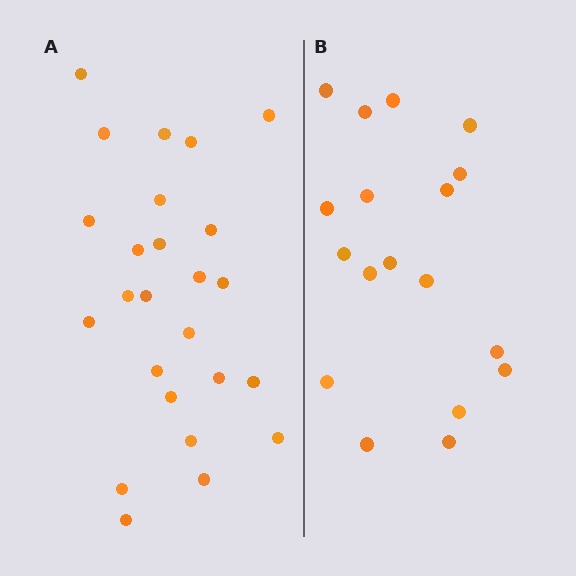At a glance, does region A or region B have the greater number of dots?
Region A (the left region) has more dots.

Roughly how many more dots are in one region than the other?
Region A has roughly 8 or so more dots than region B.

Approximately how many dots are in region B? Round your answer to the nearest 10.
About 20 dots. (The exact count is 18, which rounds to 20.)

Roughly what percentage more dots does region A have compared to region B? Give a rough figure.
About 40% more.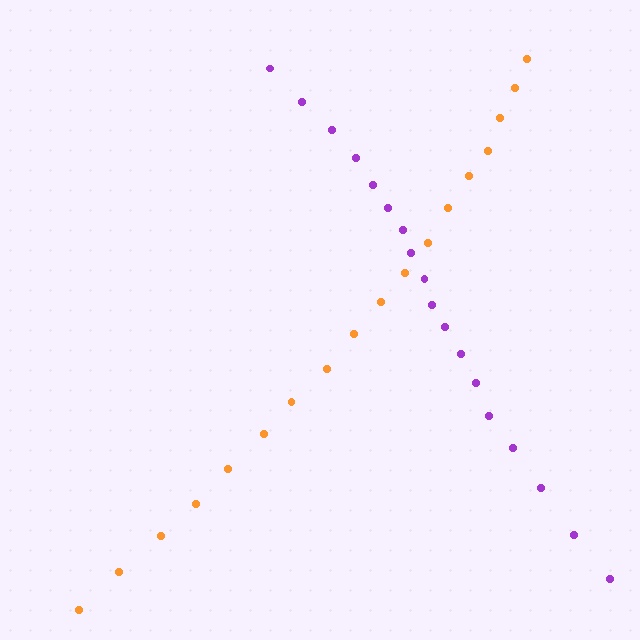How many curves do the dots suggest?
There are 2 distinct paths.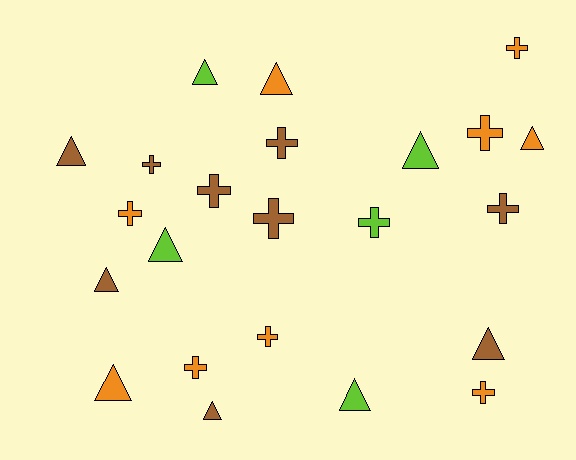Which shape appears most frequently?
Cross, with 12 objects.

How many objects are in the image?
There are 23 objects.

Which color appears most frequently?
Brown, with 9 objects.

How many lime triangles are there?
There are 4 lime triangles.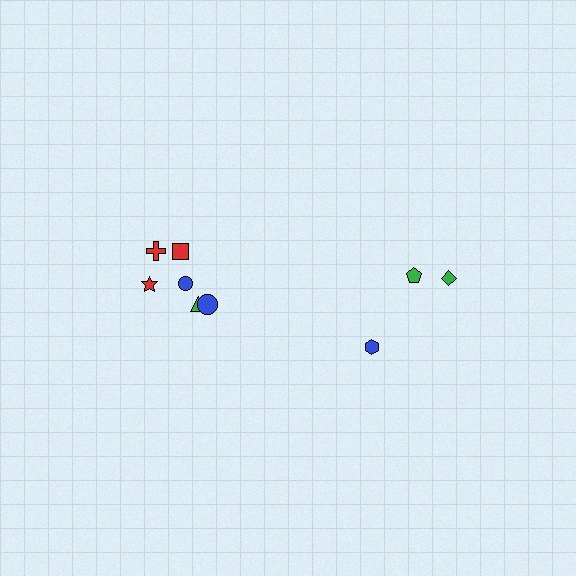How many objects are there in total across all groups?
There are 9 objects.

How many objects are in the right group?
There are 3 objects.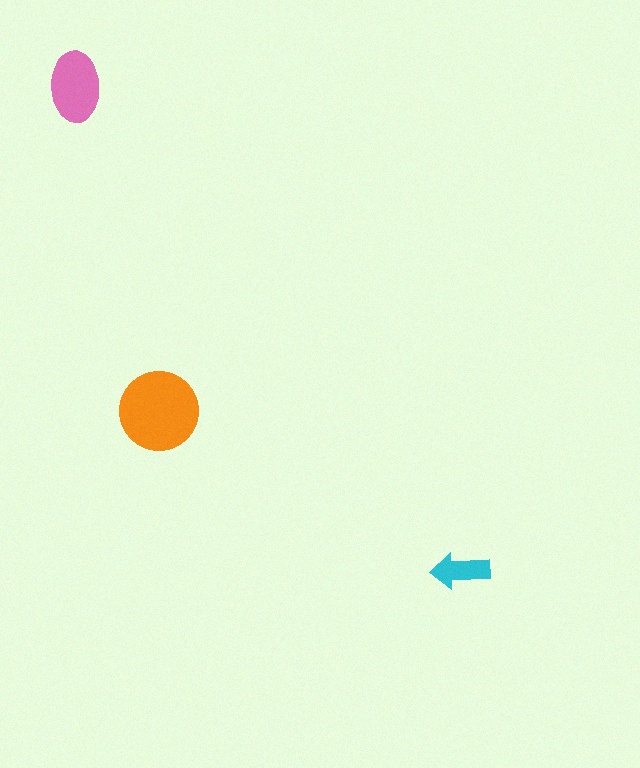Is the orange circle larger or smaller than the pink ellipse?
Larger.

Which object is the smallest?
The cyan arrow.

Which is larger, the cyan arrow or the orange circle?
The orange circle.